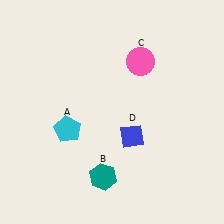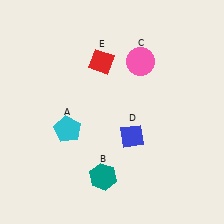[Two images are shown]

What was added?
A red diamond (E) was added in Image 2.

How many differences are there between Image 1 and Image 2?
There is 1 difference between the two images.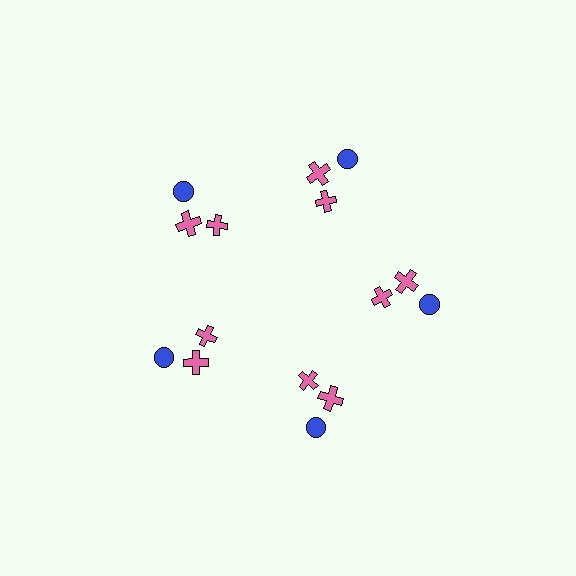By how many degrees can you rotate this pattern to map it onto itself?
The pattern maps onto itself every 72 degrees of rotation.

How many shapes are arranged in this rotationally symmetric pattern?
There are 15 shapes, arranged in 5 groups of 3.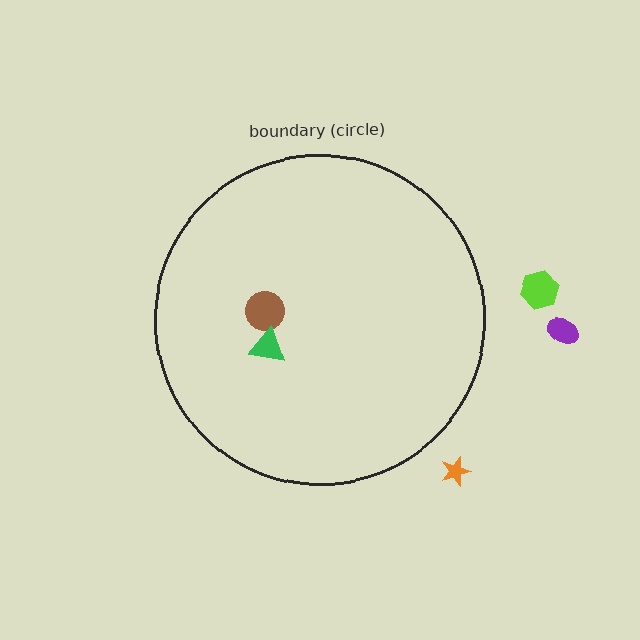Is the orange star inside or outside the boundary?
Outside.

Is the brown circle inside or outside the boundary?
Inside.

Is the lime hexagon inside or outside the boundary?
Outside.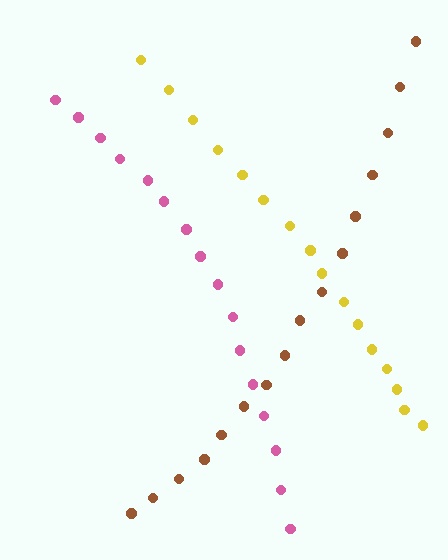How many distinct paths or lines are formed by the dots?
There are 3 distinct paths.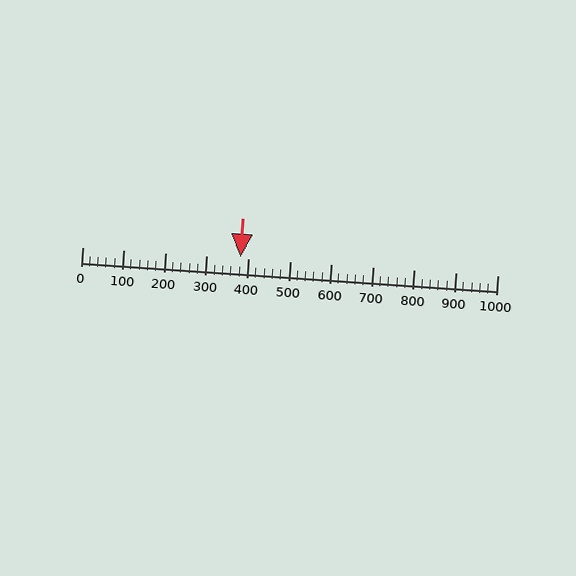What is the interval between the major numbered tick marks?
The major tick marks are spaced 100 units apart.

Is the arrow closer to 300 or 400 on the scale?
The arrow is closer to 400.